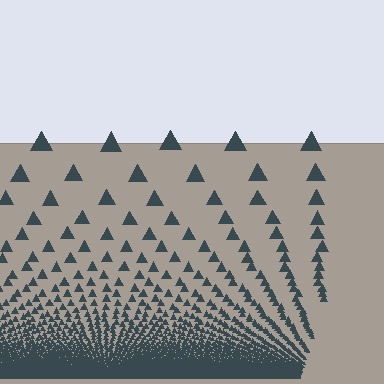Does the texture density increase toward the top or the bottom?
Density increases toward the bottom.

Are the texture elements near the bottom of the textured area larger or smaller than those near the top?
Smaller. The gradient is inverted — elements near the bottom are smaller and denser.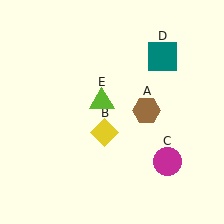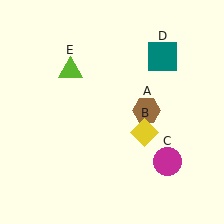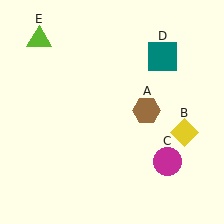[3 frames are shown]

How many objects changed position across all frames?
2 objects changed position: yellow diamond (object B), lime triangle (object E).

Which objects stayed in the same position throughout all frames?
Brown hexagon (object A) and magenta circle (object C) and teal square (object D) remained stationary.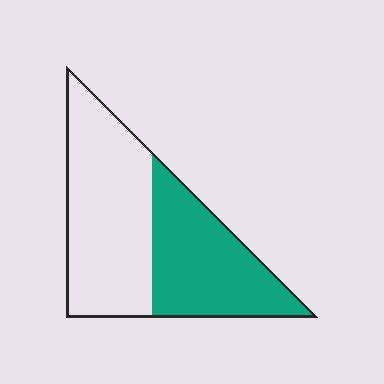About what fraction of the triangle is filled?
About two fifths (2/5).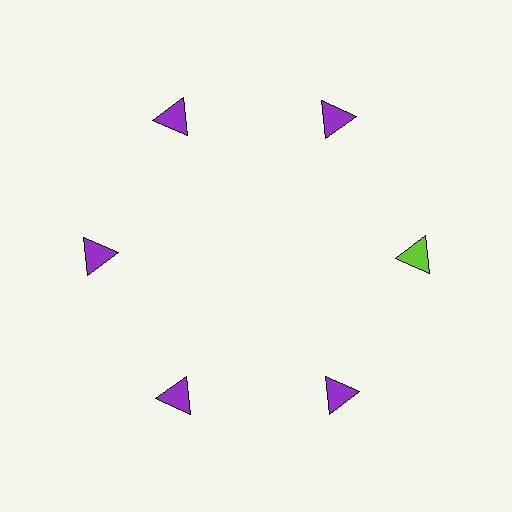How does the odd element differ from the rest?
It has a different color: lime instead of purple.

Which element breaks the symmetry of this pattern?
The lime triangle at roughly the 3 o'clock position breaks the symmetry. All other shapes are purple triangles.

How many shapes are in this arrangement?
There are 6 shapes arranged in a ring pattern.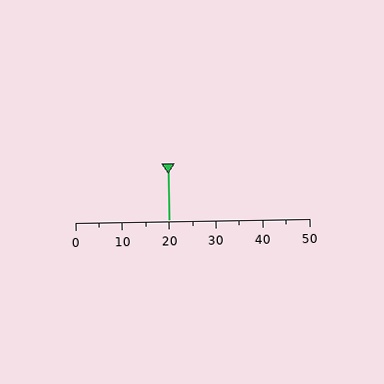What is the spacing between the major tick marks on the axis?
The major ticks are spaced 10 apart.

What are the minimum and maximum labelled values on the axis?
The axis runs from 0 to 50.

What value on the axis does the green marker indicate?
The marker indicates approximately 20.